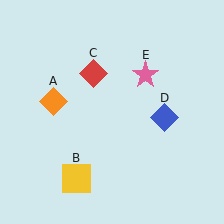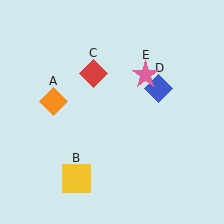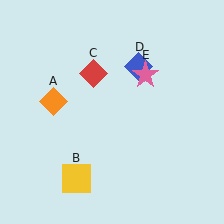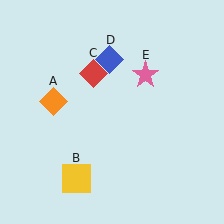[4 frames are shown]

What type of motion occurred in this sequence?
The blue diamond (object D) rotated counterclockwise around the center of the scene.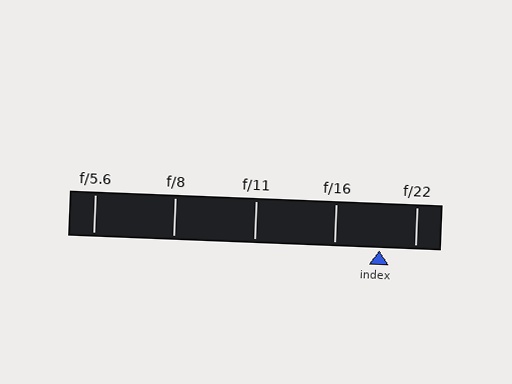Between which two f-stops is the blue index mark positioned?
The index mark is between f/16 and f/22.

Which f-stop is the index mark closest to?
The index mark is closest to f/22.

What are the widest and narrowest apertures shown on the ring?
The widest aperture shown is f/5.6 and the narrowest is f/22.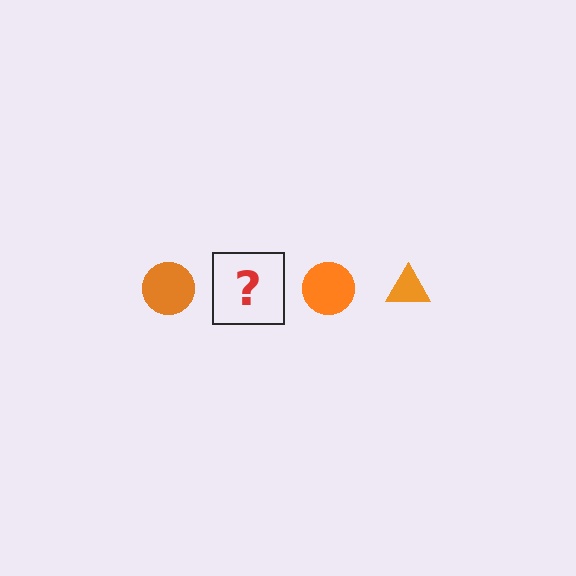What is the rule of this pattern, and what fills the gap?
The rule is that the pattern cycles through circle, triangle shapes in orange. The gap should be filled with an orange triangle.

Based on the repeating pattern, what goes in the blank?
The blank should be an orange triangle.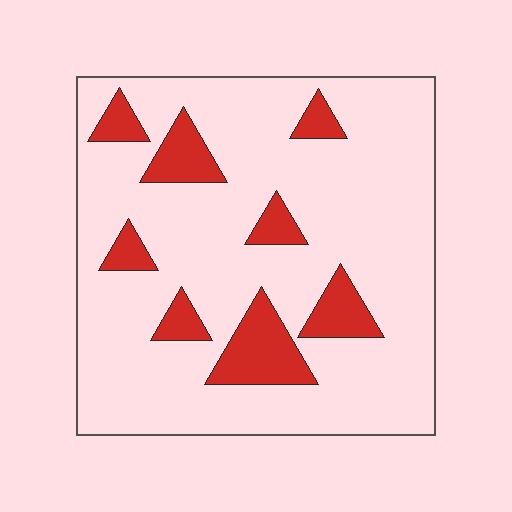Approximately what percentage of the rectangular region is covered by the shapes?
Approximately 15%.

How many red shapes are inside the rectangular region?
8.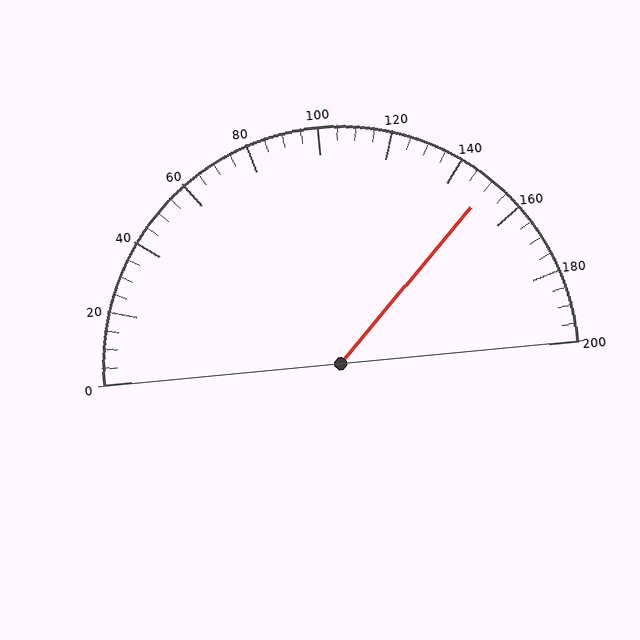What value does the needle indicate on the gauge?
The needle indicates approximately 150.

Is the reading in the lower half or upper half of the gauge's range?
The reading is in the upper half of the range (0 to 200).